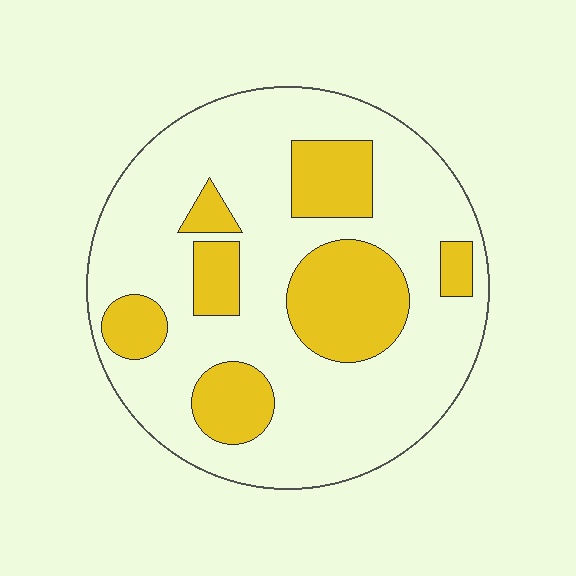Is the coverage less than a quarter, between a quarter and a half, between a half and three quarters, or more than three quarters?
Between a quarter and a half.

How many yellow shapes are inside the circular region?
7.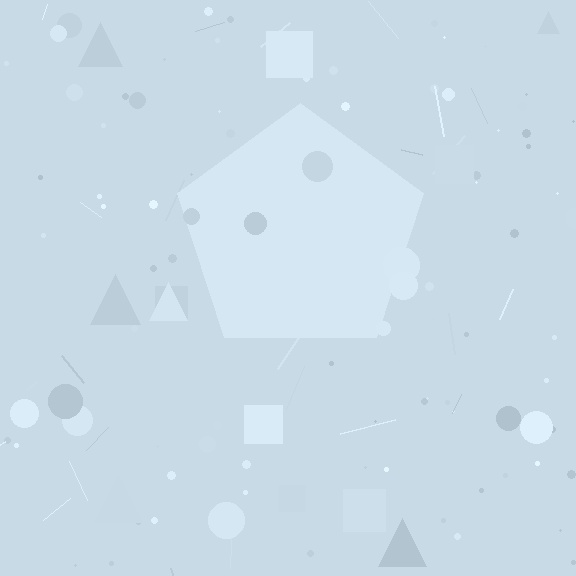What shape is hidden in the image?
A pentagon is hidden in the image.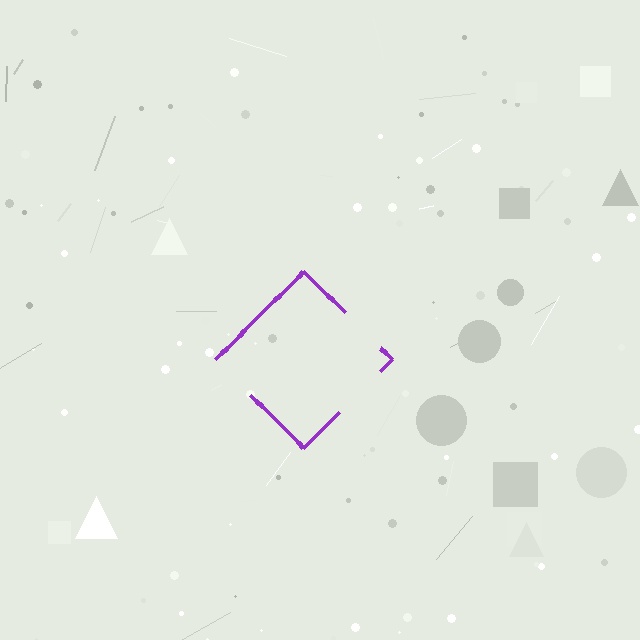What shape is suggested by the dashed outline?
The dashed outline suggests a diamond.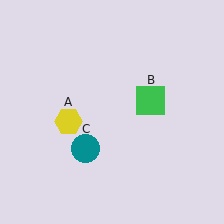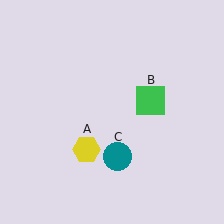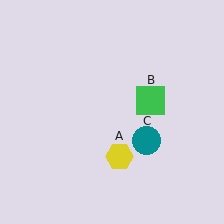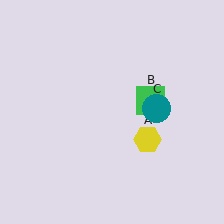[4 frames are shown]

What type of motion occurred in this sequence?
The yellow hexagon (object A), teal circle (object C) rotated counterclockwise around the center of the scene.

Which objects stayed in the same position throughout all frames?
Green square (object B) remained stationary.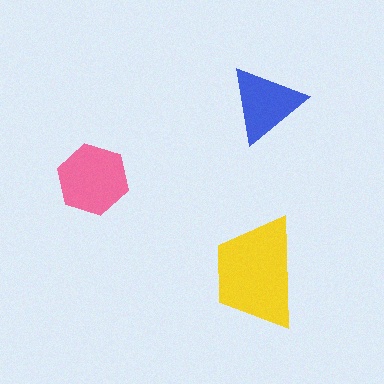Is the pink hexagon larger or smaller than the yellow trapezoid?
Smaller.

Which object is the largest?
The yellow trapezoid.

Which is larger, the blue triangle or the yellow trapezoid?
The yellow trapezoid.